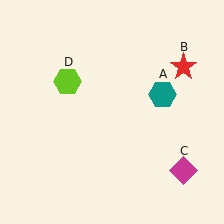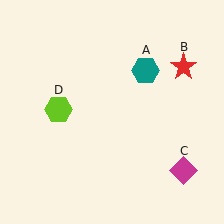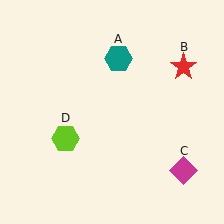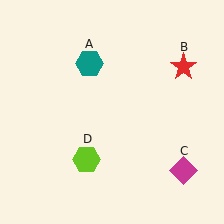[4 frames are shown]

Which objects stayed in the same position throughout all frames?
Red star (object B) and magenta diamond (object C) remained stationary.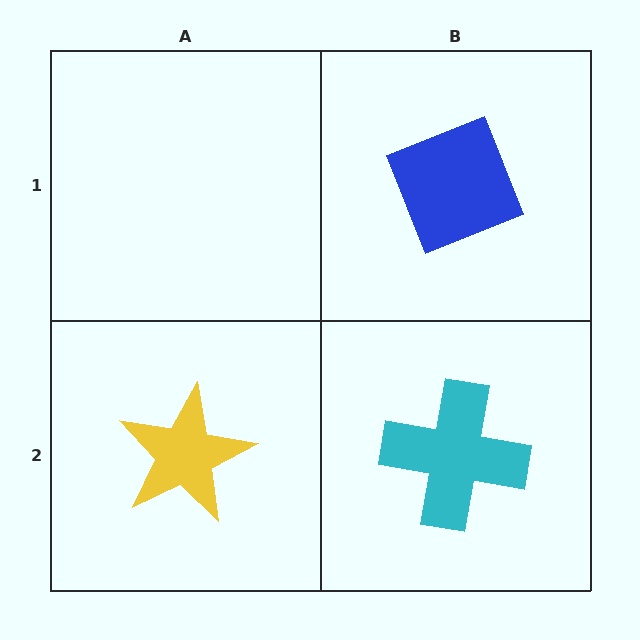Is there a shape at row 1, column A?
No, that cell is empty.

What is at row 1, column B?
A blue diamond.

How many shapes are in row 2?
2 shapes.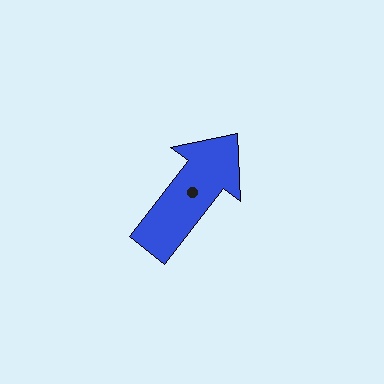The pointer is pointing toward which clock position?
Roughly 1 o'clock.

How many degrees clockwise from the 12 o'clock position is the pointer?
Approximately 38 degrees.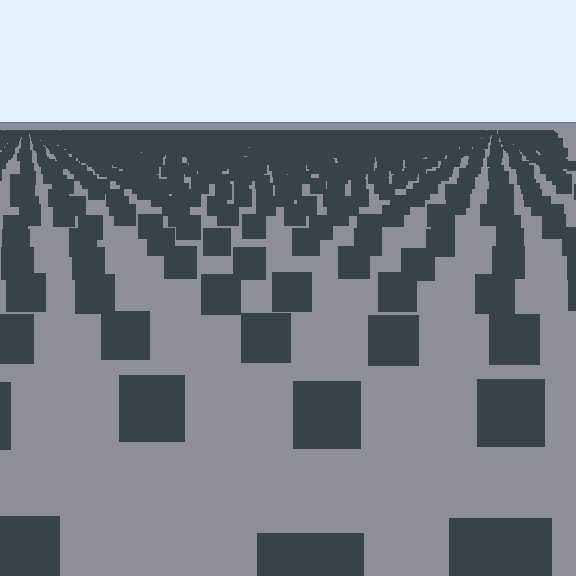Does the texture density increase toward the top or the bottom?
Density increases toward the top.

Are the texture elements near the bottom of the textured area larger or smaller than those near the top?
Larger. Near the bottom, elements are closer to the viewer and appear at a bigger on-screen size.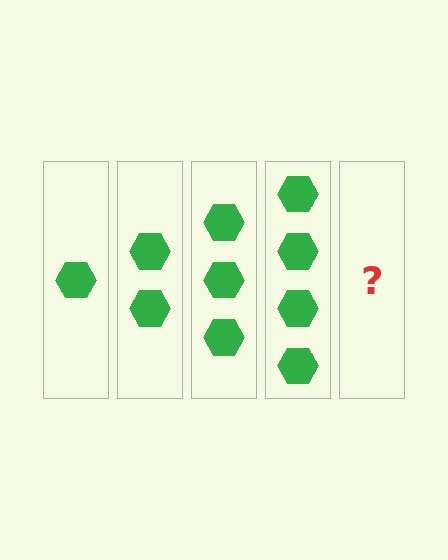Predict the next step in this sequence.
The next step is 5 hexagons.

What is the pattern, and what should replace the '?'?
The pattern is that each step adds one more hexagon. The '?' should be 5 hexagons.